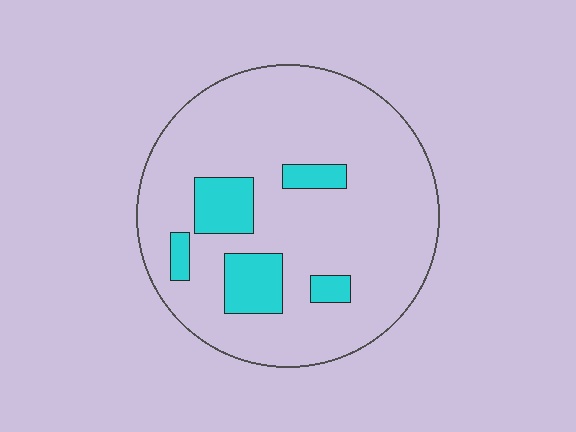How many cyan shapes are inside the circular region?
5.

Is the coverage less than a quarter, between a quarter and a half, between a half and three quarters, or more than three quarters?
Less than a quarter.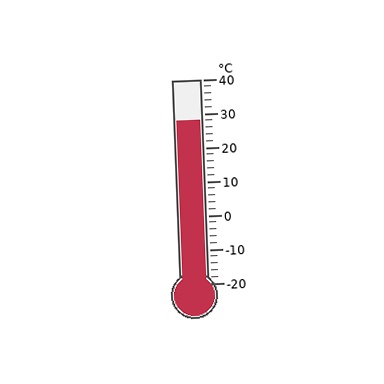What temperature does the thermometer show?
The thermometer shows approximately 28°C.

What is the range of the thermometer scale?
The thermometer scale ranges from -20°C to 40°C.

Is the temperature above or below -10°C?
The temperature is above -10°C.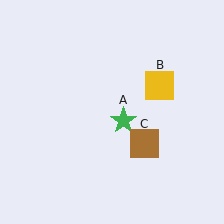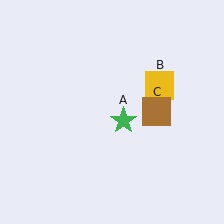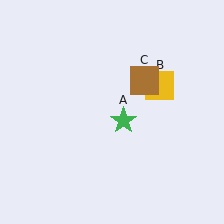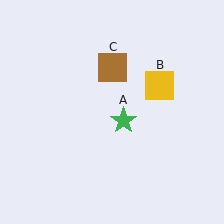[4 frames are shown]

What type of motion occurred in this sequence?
The brown square (object C) rotated counterclockwise around the center of the scene.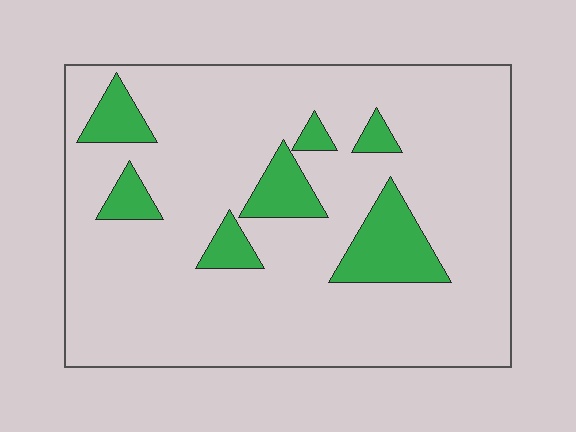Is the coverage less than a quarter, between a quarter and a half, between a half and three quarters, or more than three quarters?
Less than a quarter.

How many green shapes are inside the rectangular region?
7.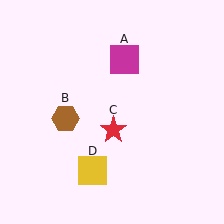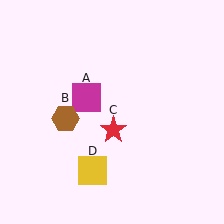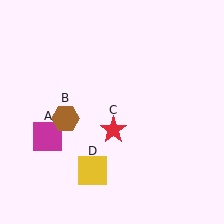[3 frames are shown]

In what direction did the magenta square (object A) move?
The magenta square (object A) moved down and to the left.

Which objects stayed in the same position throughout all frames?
Brown hexagon (object B) and red star (object C) and yellow square (object D) remained stationary.